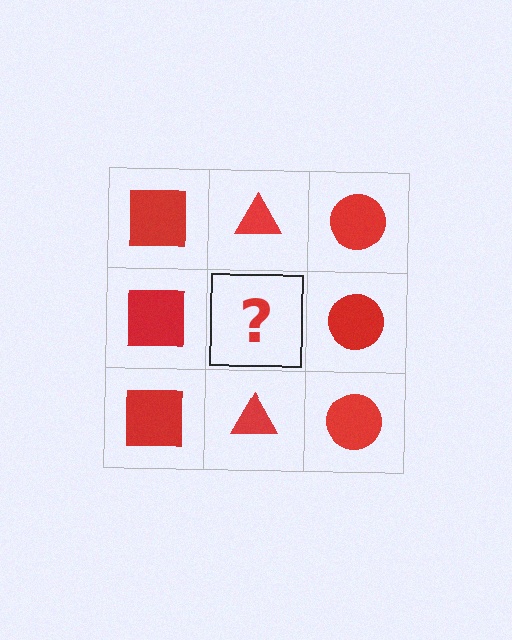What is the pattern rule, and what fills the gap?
The rule is that each column has a consistent shape. The gap should be filled with a red triangle.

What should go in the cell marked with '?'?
The missing cell should contain a red triangle.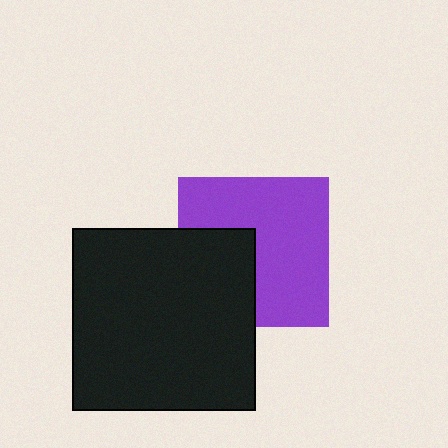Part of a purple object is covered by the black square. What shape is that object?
It is a square.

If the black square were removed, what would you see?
You would see the complete purple square.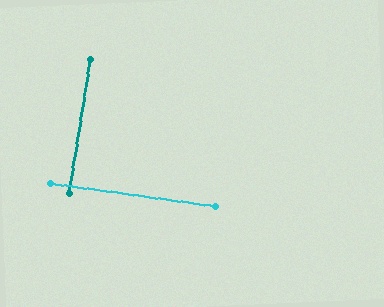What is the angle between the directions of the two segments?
Approximately 89 degrees.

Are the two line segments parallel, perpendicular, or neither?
Perpendicular — they meet at approximately 89°.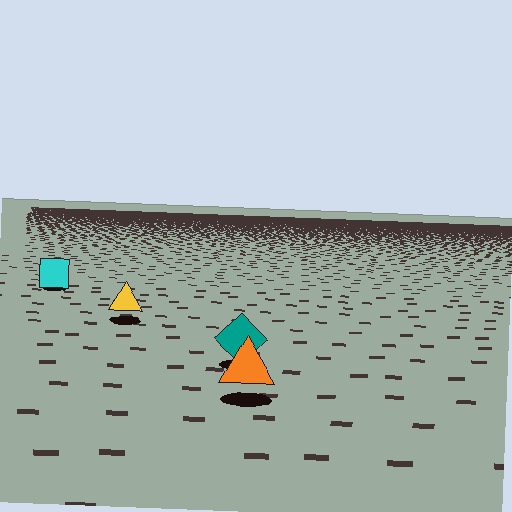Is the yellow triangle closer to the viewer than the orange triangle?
No. The orange triangle is closer — you can tell from the texture gradient: the ground texture is coarser near it.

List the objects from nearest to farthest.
From nearest to farthest: the orange triangle, the teal diamond, the yellow triangle, the cyan square.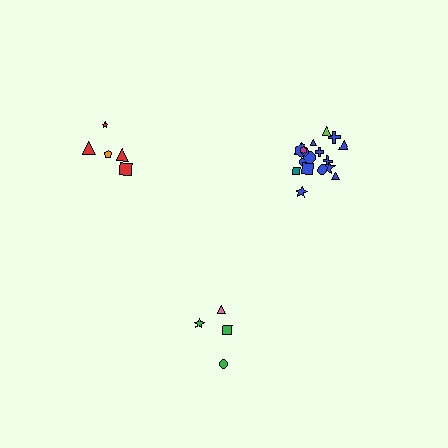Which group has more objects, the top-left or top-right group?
The top-right group.